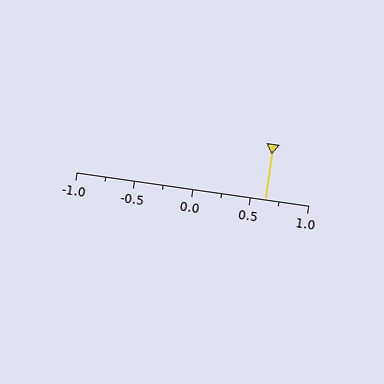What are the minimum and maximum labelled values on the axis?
The axis runs from -1.0 to 1.0.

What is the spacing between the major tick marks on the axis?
The major ticks are spaced 0.5 apart.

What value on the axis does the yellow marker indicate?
The marker indicates approximately 0.62.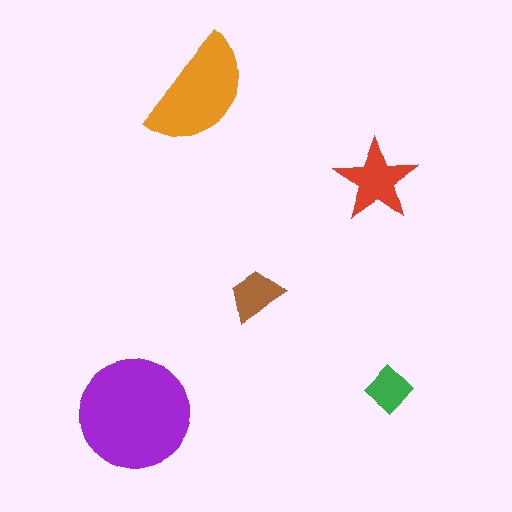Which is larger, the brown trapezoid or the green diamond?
The brown trapezoid.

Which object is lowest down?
The purple circle is bottommost.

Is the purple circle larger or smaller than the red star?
Larger.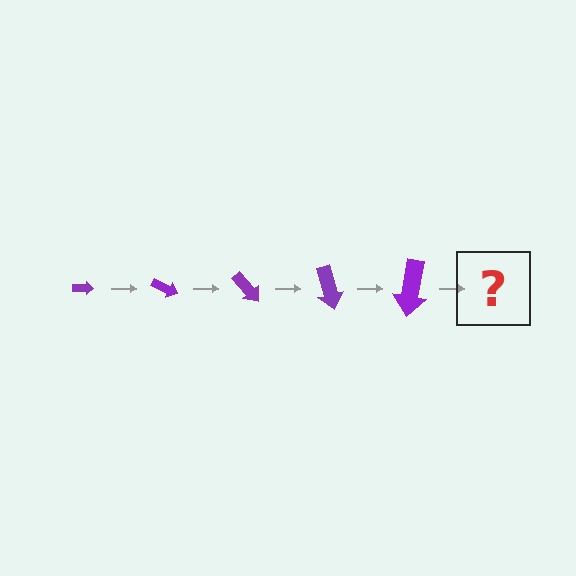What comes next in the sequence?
The next element should be an arrow, larger than the previous one and rotated 125 degrees from the start.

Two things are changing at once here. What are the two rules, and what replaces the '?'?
The two rules are that the arrow grows larger each step and it rotates 25 degrees each step. The '?' should be an arrow, larger than the previous one and rotated 125 degrees from the start.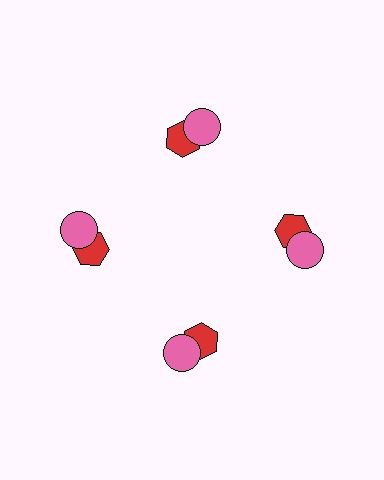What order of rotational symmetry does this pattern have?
This pattern has 4-fold rotational symmetry.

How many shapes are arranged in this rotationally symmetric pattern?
There are 8 shapes, arranged in 4 groups of 2.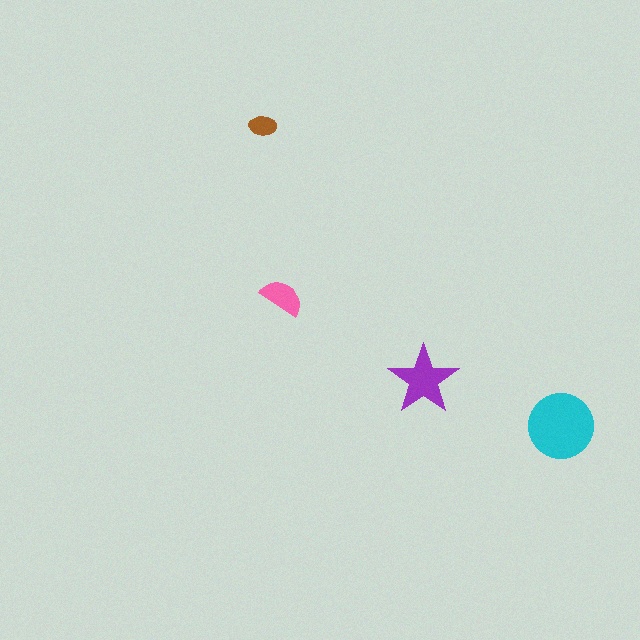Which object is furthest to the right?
The cyan circle is rightmost.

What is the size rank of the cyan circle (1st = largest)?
1st.